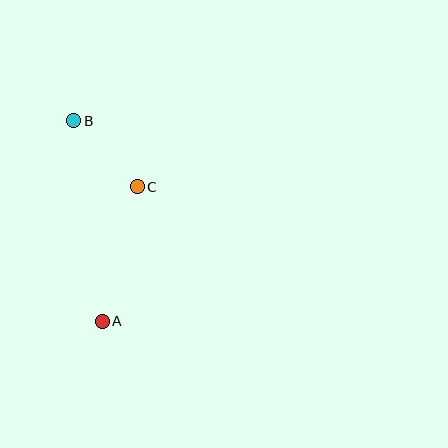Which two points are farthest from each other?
Points A and B are farthest from each other.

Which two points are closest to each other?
Points B and C are closest to each other.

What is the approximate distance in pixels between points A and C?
The distance between A and C is approximately 139 pixels.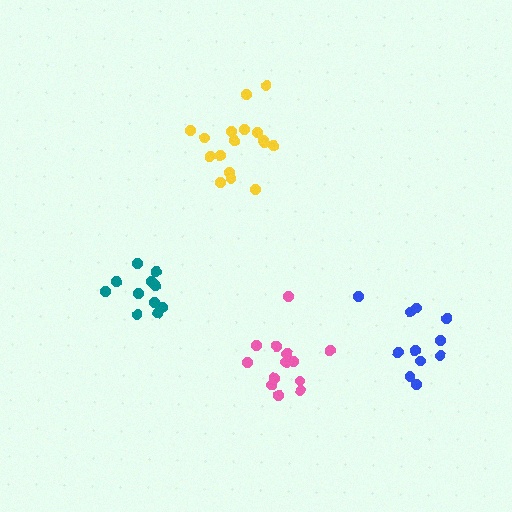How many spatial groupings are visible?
There are 4 spatial groupings.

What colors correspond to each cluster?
The clusters are colored: teal, pink, blue, yellow.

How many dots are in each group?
Group 1: 11 dots, Group 2: 14 dots, Group 3: 11 dots, Group 4: 17 dots (53 total).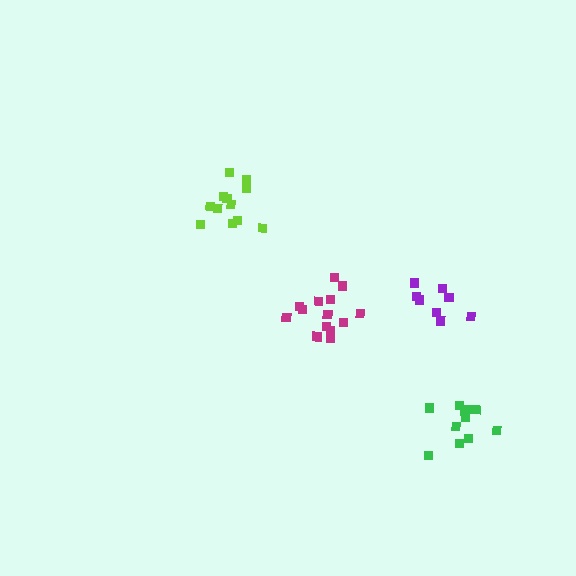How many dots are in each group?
Group 1: 8 dots, Group 2: 12 dots, Group 3: 11 dots, Group 4: 14 dots (45 total).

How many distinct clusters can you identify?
There are 4 distinct clusters.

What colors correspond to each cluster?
The clusters are colored: purple, lime, green, magenta.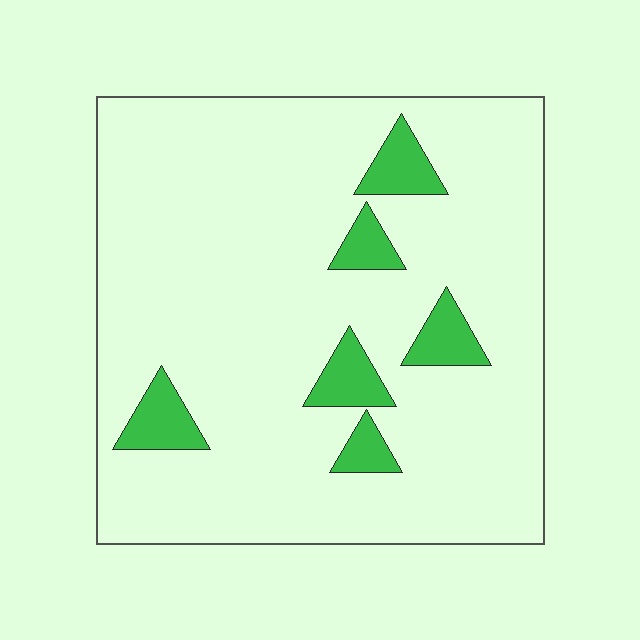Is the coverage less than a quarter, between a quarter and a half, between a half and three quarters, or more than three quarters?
Less than a quarter.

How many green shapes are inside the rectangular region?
6.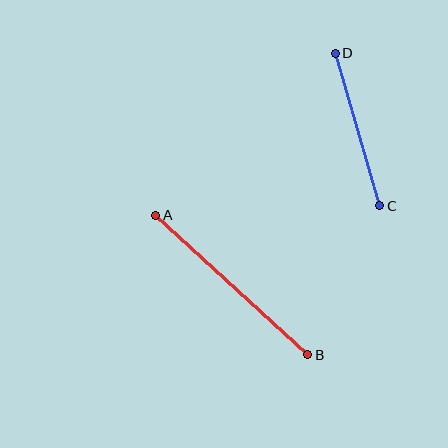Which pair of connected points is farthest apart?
Points A and B are farthest apart.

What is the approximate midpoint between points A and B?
The midpoint is at approximately (232, 285) pixels.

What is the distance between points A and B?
The distance is approximately 206 pixels.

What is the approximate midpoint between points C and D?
The midpoint is at approximately (358, 129) pixels.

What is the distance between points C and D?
The distance is approximately 159 pixels.